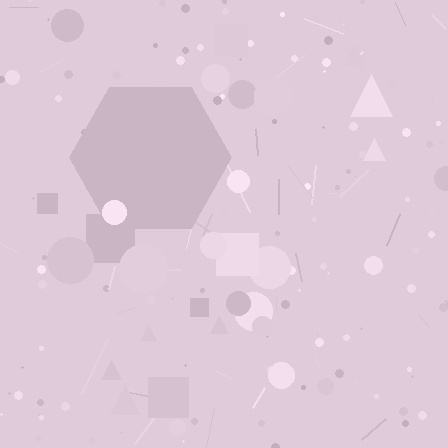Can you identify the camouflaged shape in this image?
The camouflaged shape is a hexagon.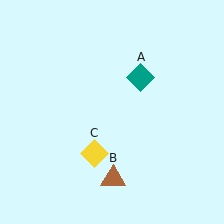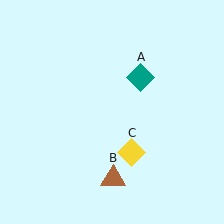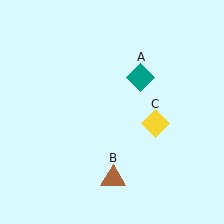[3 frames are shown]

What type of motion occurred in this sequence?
The yellow diamond (object C) rotated counterclockwise around the center of the scene.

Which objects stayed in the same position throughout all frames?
Teal diamond (object A) and brown triangle (object B) remained stationary.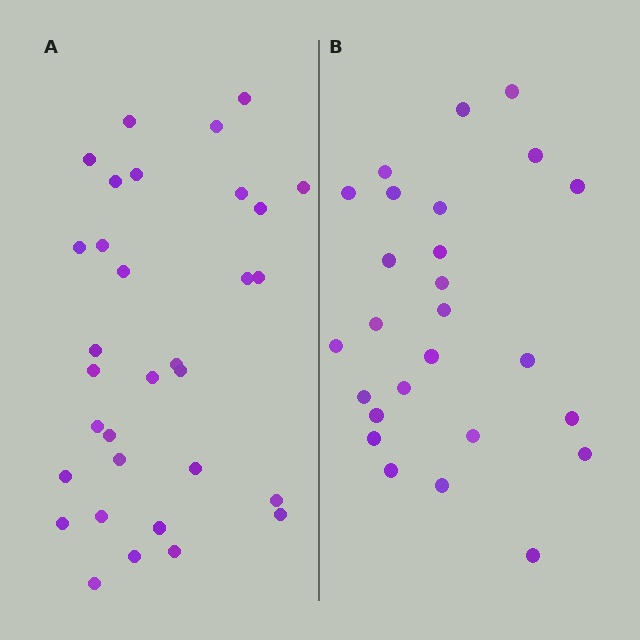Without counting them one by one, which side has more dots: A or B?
Region A (the left region) has more dots.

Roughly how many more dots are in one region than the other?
Region A has about 6 more dots than region B.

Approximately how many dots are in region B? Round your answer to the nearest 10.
About 30 dots. (The exact count is 26, which rounds to 30.)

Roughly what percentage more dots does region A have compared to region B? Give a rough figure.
About 25% more.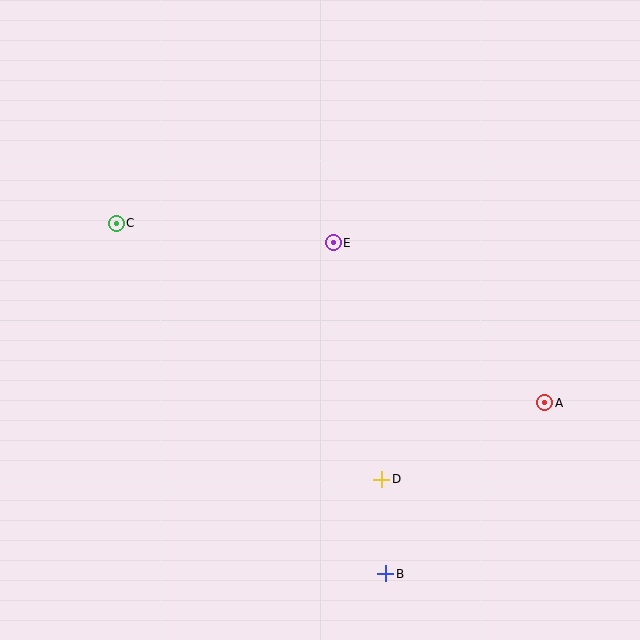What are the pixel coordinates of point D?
Point D is at (382, 479).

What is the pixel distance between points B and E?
The distance between B and E is 335 pixels.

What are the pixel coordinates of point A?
Point A is at (545, 403).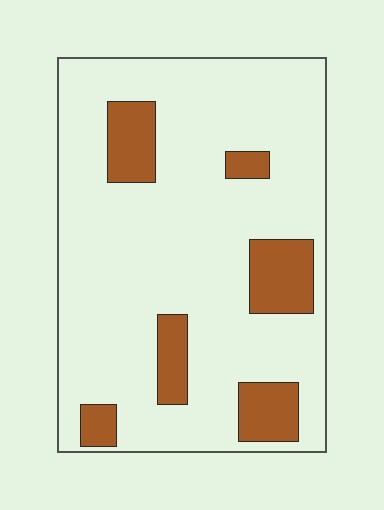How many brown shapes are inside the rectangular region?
6.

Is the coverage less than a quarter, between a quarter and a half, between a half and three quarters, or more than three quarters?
Less than a quarter.